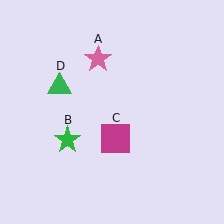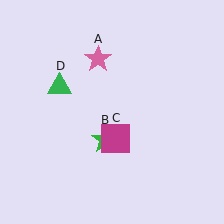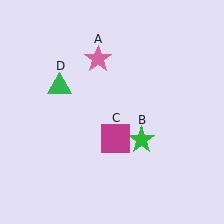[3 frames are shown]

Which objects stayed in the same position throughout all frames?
Pink star (object A) and magenta square (object C) and green triangle (object D) remained stationary.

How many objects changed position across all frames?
1 object changed position: green star (object B).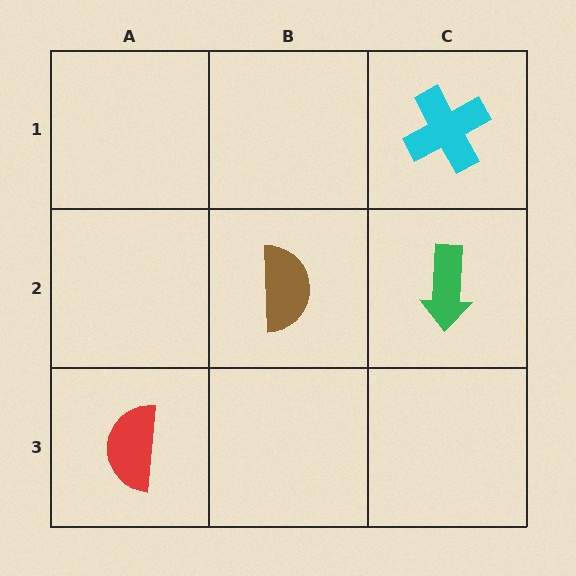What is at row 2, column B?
A brown semicircle.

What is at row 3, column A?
A red semicircle.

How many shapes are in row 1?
1 shape.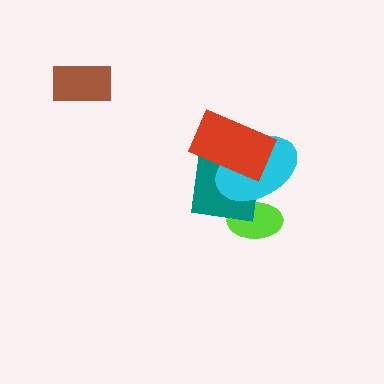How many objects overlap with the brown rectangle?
0 objects overlap with the brown rectangle.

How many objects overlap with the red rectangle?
2 objects overlap with the red rectangle.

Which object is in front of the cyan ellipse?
The red rectangle is in front of the cyan ellipse.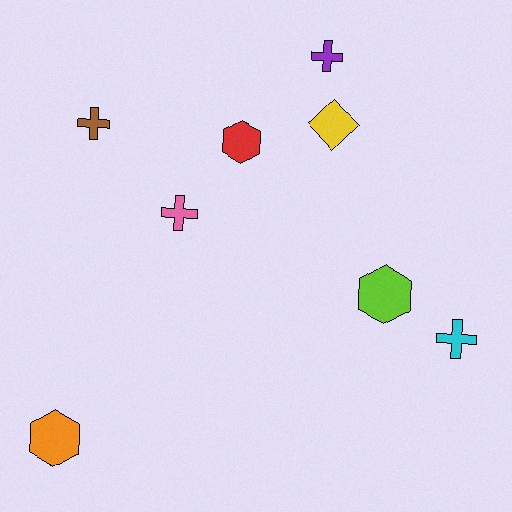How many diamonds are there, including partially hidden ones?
There is 1 diamond.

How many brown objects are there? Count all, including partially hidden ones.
There is 1 brown object.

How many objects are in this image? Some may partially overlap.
There are 8 objects.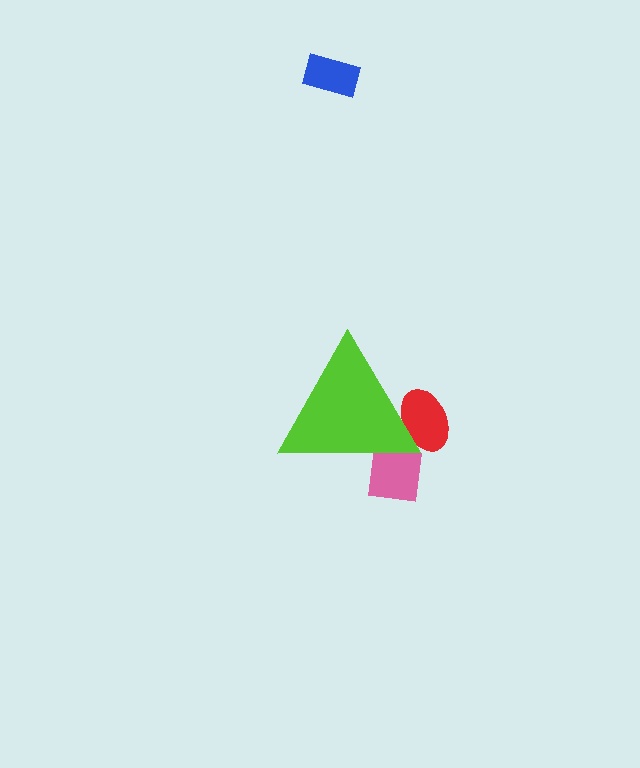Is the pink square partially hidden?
Yes, the pink square is partially hidden behind the lime triangle.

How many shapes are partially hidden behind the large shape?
2 shapes are partially hidden.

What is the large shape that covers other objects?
A lime triangle.